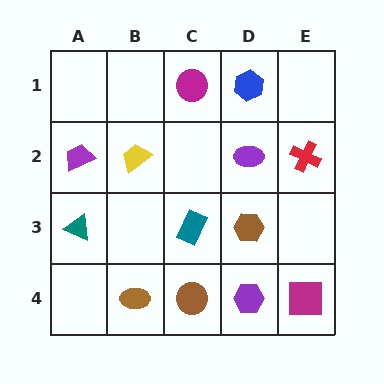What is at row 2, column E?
A red cross.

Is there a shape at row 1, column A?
No, that cell is empty.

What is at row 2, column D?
A purple ellipse.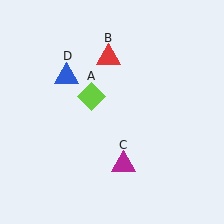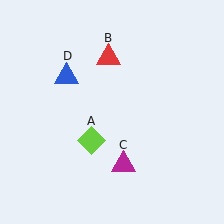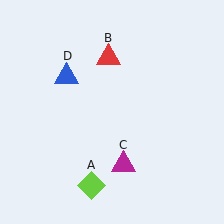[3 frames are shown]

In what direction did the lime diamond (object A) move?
The lime diamond (object A) moved down.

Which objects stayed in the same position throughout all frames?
Red triangle (object B) and magenta triangle (object C) and blue triangle (object D) remained stationary.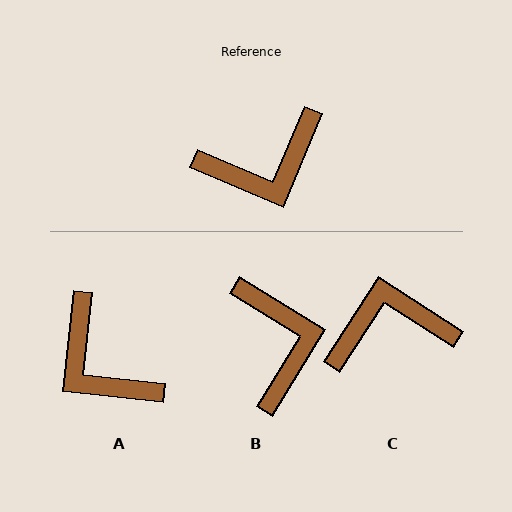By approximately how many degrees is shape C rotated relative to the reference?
Approximately 170 degrees counter-clockwise.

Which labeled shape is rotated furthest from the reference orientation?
C, about 170 degrees away.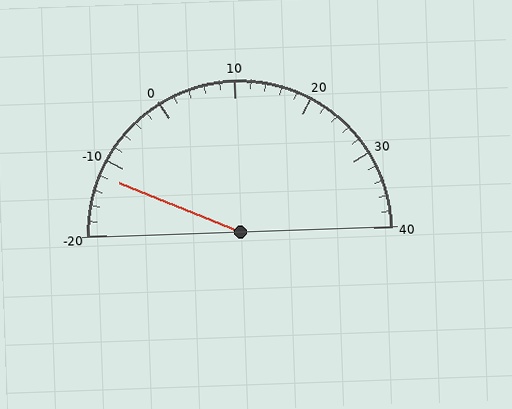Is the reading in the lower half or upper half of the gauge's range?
The reading is in the lower half of the range (-20 to 40).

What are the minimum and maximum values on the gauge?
The gauge ranges from -20 to 40.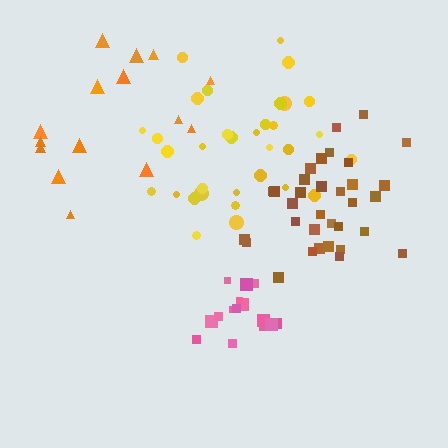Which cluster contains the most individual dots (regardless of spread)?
Brown (34).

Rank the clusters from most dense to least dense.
brown, pink, yellow, orange.